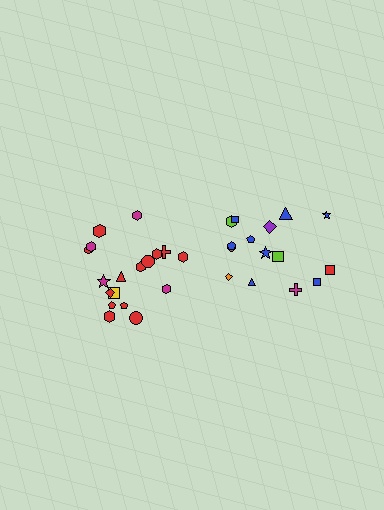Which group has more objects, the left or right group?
The left group.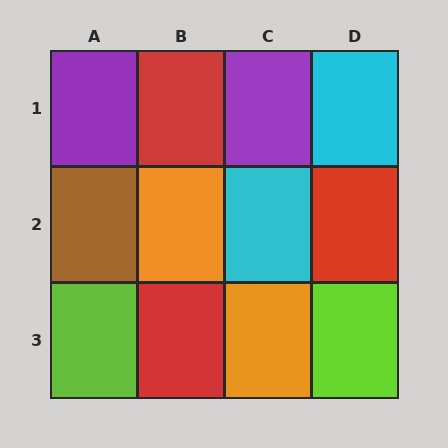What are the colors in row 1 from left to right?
Purple, red, purple, cyan.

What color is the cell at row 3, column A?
Lime.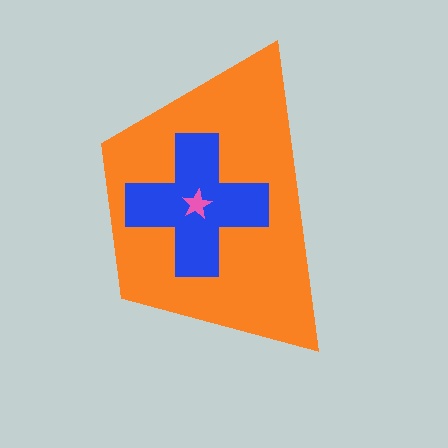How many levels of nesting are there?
3.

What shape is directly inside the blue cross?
The pink star.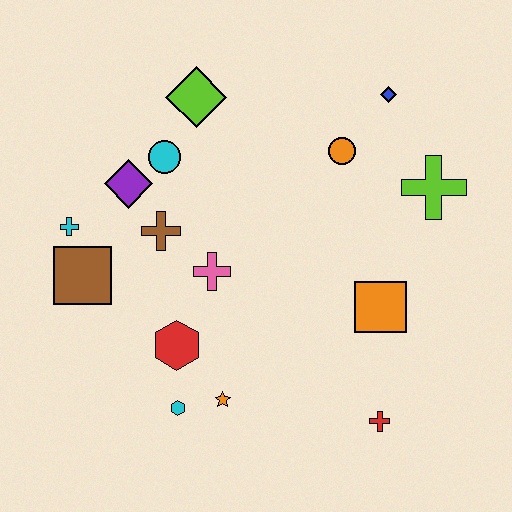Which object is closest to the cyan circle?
The purple diamond is closest to the cyan circle.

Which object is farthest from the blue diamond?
The cyan hexagon is farthest from the blue diamond.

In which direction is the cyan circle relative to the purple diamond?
The cyan circle is to the right of the purple diamond.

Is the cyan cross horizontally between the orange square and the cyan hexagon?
No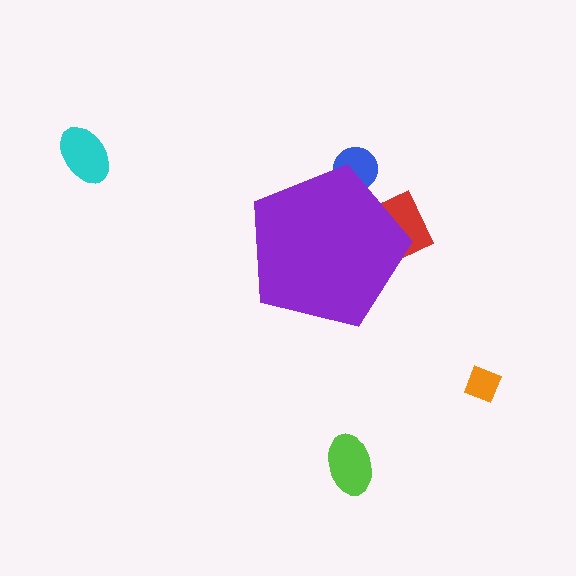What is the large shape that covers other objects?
A purple pentagon.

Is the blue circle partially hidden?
Yes, the blue circle is partially hidden behind the purple pentagon.